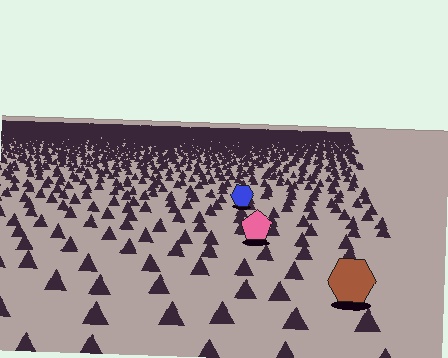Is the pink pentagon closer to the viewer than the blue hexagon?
Yes. The pink pentagon is closer — you can tell from the texture gradient: the ground texture is coarser near it.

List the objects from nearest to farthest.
From nearest to farthest: the brown hexagon, the pink pentagon, the blue hexagon.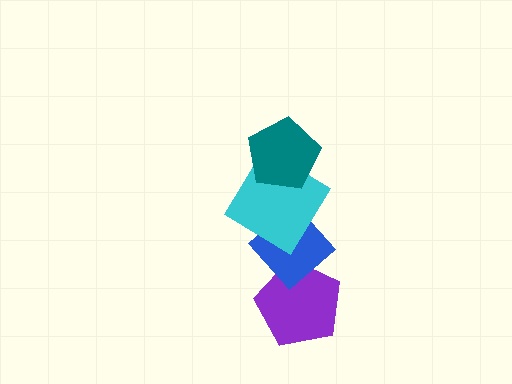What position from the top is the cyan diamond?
The cyan diamond is 2nd from the top.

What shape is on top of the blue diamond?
The cyan diamond is on top of the blue diamond.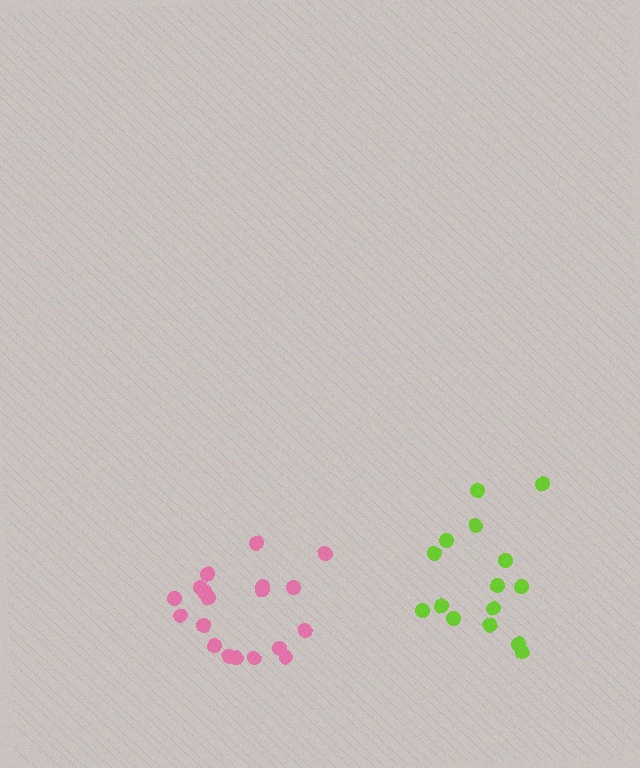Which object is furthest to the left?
The pink cluster is leftmost.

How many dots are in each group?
Group 1: 19 dots, Group 2: 15 dots (34 total).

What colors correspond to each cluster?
The clusters are colored: pink, lime.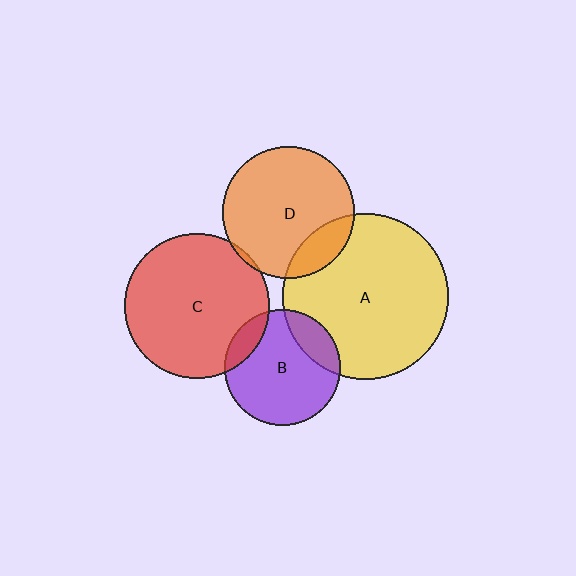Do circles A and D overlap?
Yes.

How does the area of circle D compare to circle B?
Approximately 1.3 times.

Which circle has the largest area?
Circle A (yellow).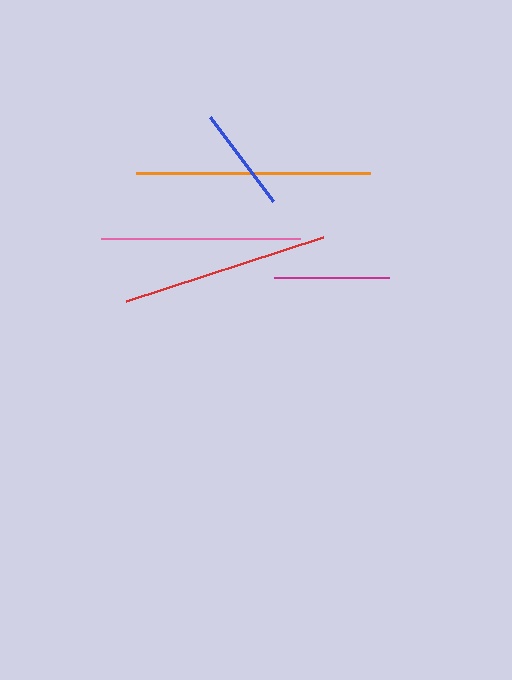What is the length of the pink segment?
The pink segment is approximately 199 pixels long.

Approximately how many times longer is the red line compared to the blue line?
The red line is approximately 2.0 times the length of the blue line.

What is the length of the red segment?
The red segment is approximately 207 pixels long.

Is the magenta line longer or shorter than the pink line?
The pink line is longer than the magenta line.